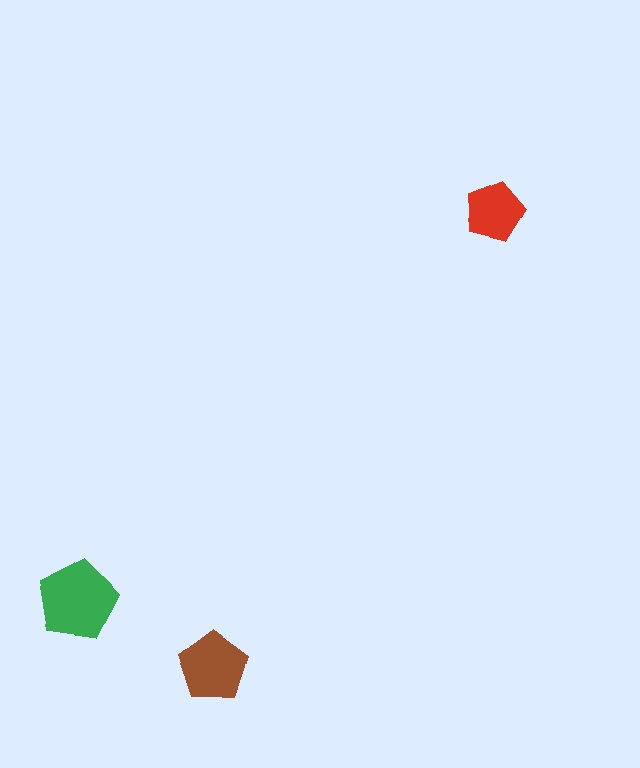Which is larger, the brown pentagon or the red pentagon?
The brown one.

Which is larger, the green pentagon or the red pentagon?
The green one.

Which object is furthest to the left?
The green pentagon is leftmost.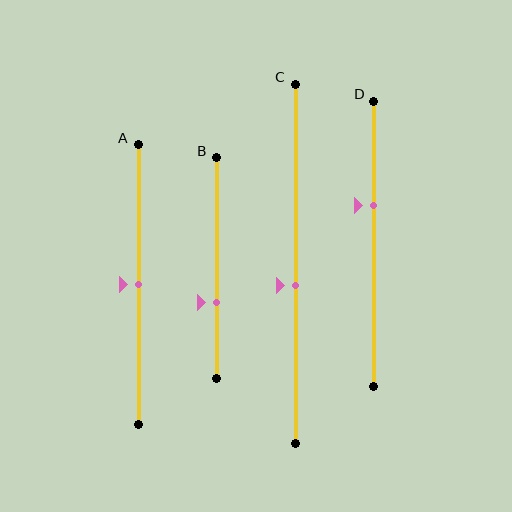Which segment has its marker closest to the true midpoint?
Segment A has its marker closest to the true midpoint.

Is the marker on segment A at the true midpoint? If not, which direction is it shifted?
Yes, the marker on segment A is at the true midpoint.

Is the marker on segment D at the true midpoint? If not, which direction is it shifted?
No, the marker on segment D is shifted upward by about 13% of the segment length.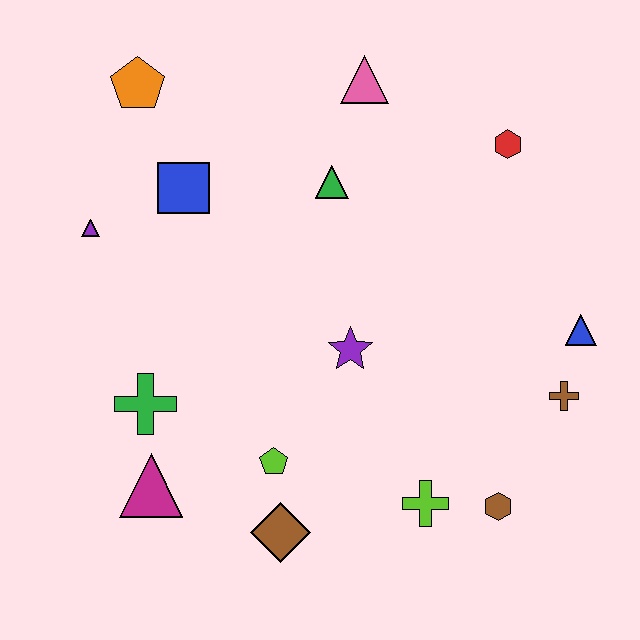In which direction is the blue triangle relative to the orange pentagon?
The blue triangle is to the right of the orange pentagon.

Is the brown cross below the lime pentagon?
No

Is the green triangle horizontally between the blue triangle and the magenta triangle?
Yes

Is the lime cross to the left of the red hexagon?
Yes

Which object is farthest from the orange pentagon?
The brown hexagon is farthest from the orange pentagon.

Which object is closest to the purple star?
The lime pentagon is closest to the purple star.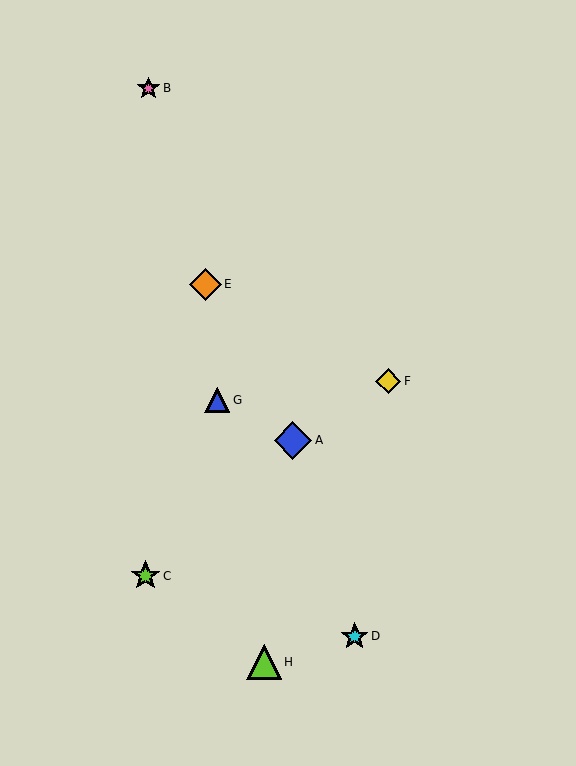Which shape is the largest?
The blue diamond (labeled A) is the largest.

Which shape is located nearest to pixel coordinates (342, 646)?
The cyan star (labeled D) at (355, 636) is nearest to that location.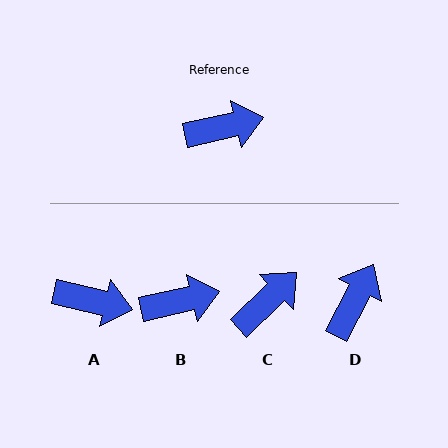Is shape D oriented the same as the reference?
No, it is off by about 50 degrees.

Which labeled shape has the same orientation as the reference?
B.